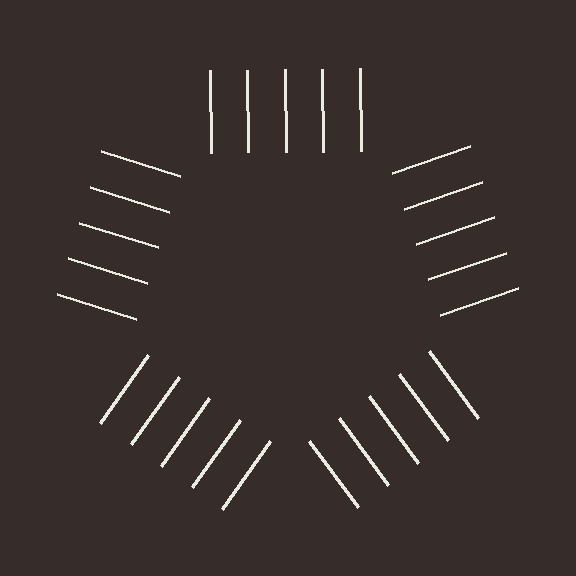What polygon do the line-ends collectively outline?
An illusory pentagon — the line segments terminate on its edges but no continuous stroke is drawn.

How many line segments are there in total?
25 — 5 along each of the 5 edges.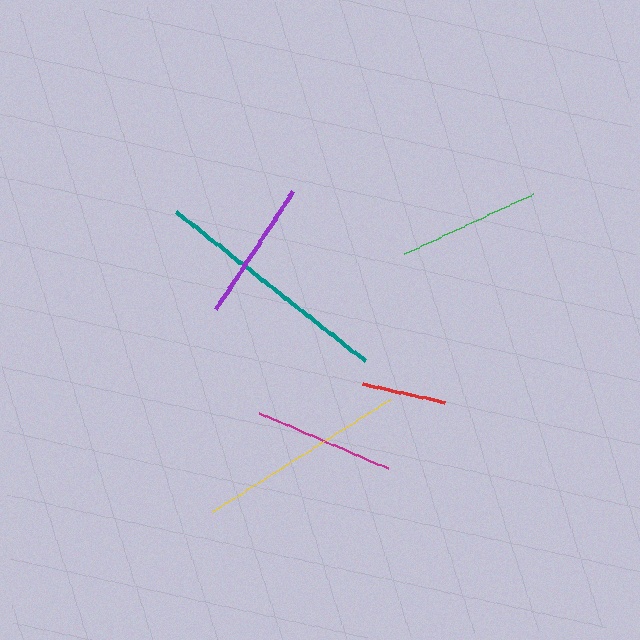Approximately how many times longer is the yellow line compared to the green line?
The yellow line is approximately 1.5 times the length of the green line.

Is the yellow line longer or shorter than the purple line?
The yellow line is longer than the purple line.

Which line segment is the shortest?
The red line is the shortest at approximately 85 pixels.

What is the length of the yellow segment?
The yellow segment is approximately 209 pixels long.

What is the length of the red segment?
The red segment is approximately 85 pixels long.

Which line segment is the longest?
The teal line is the longest at approximately 241 pixels.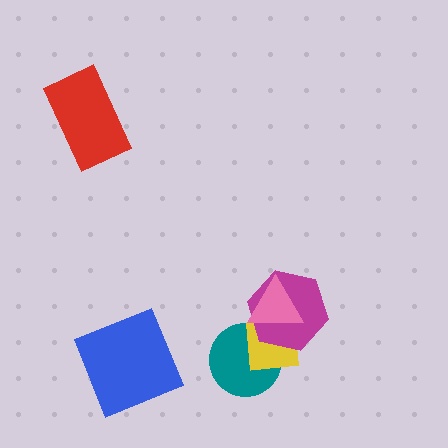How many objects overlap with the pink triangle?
2 objects overlap with the pink triangle.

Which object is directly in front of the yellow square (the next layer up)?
The magenta hexagon is directly in front of the yellow square.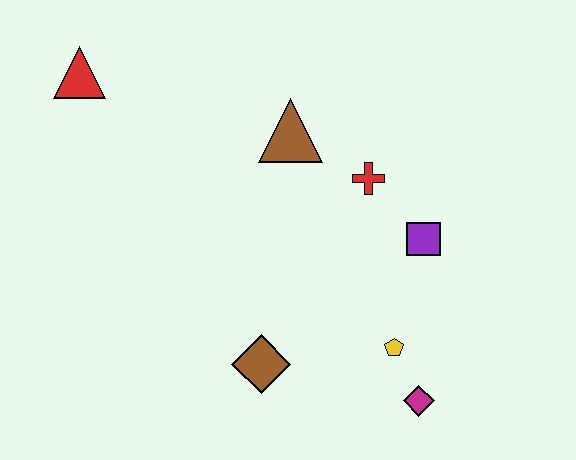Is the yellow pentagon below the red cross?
Yes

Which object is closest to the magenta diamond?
The yellow pentagon is closest to the magenta diamond.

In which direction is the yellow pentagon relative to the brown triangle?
The yellow pentagon is below the brown triangle.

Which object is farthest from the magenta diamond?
The red triangle is farthest from the magenta diamond.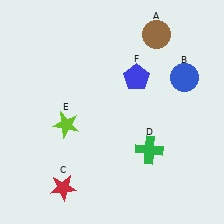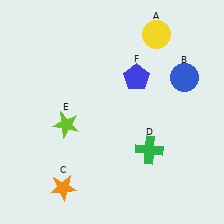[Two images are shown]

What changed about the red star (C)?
In Image 1, C is red. In Image 2, it changed to orange.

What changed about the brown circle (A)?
In Image 1, A is brown. In Image 2, it changed to yellow.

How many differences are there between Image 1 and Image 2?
There are 2 differences between the two images.